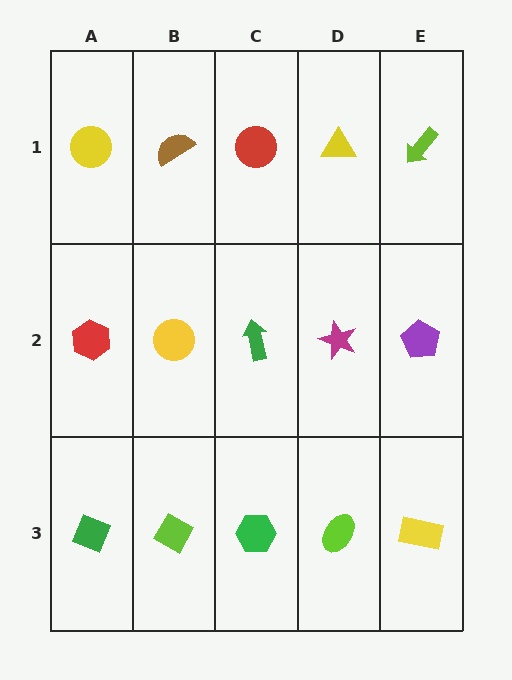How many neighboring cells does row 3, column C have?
3.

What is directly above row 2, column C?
A red circle.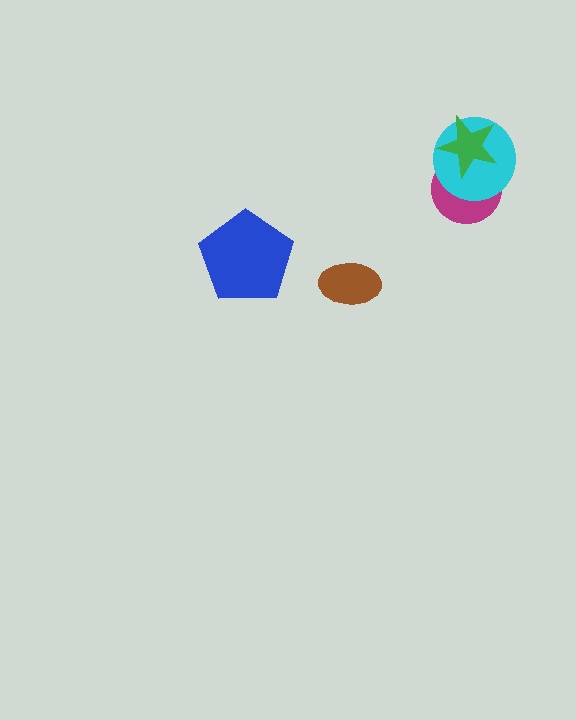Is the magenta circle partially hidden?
Yes, it is partially covered by another shape.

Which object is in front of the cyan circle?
The green star is in front of the cyan circle.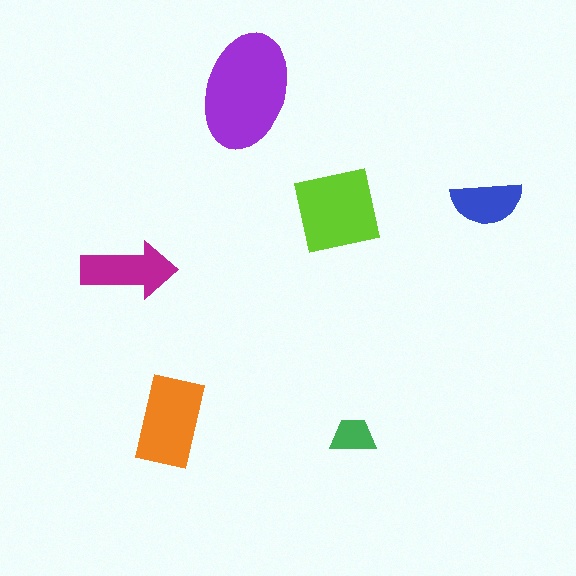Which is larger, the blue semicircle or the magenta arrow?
The magenta arrow.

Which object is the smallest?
The green trapezoid.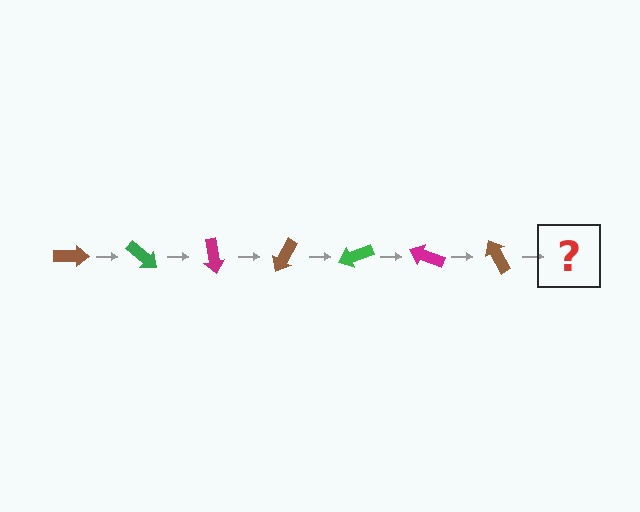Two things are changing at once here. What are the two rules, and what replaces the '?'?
The two rules are that it rotates 40 degrees each step and the color cycles through brown, green, and magenta. The '?' should be a green arrow, rotated 280 degrees from the start.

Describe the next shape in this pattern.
It should be a green arrow, rotated 280 degrees from the start.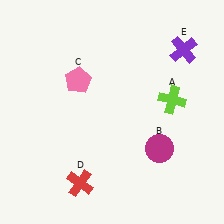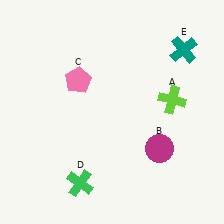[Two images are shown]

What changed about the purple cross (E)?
In Image 1, E is purple. In Image 2, it changed to teal.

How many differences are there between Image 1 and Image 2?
There are 2 differences between the two images.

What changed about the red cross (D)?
In Image 1, D is red. In Image 2, it changed to green.